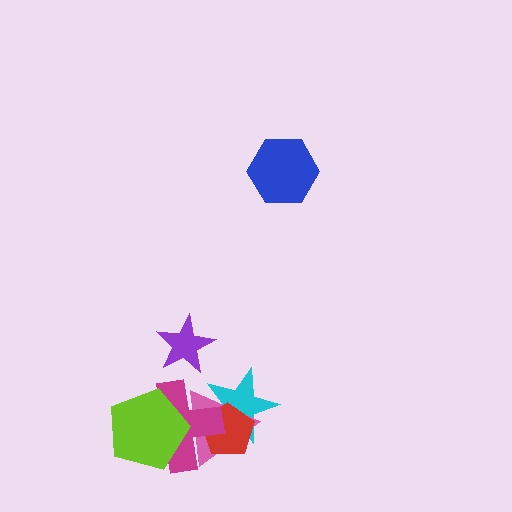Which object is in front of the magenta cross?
The lime pentagon is in front of the magenta cross.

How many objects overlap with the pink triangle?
4 objects overlap with the pink triangle.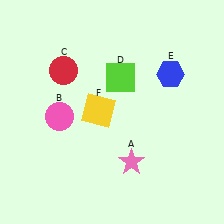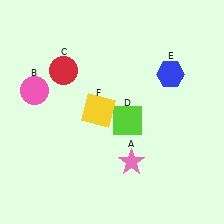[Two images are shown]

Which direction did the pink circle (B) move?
The pink circle (B) moved up.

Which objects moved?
The objects that moved are: the pink circle (B), the lime square (D).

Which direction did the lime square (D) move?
The lime square (D) moved down.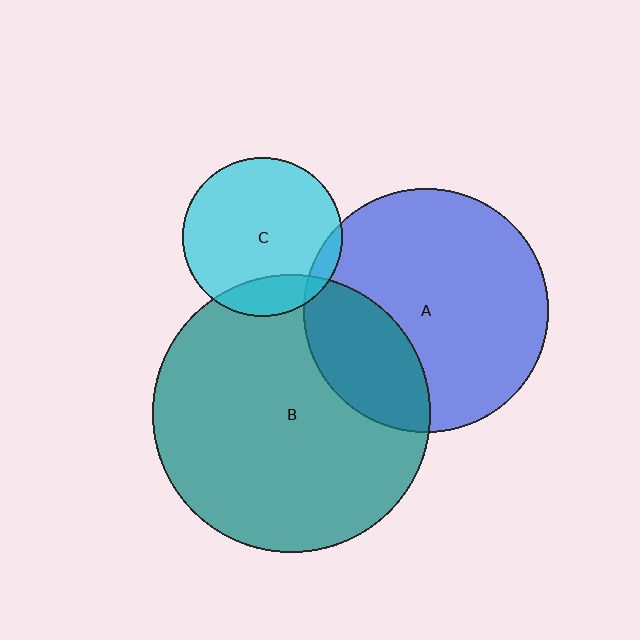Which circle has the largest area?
Circle B (teal).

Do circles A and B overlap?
Yes.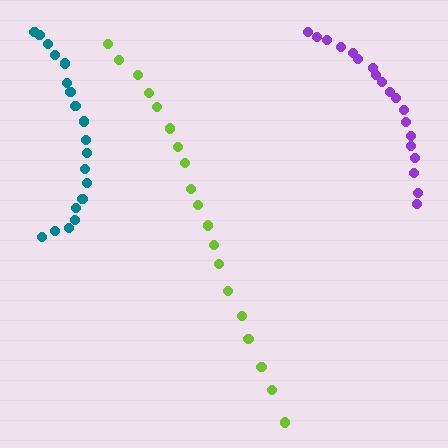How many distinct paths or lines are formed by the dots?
There are 3 distinct paths.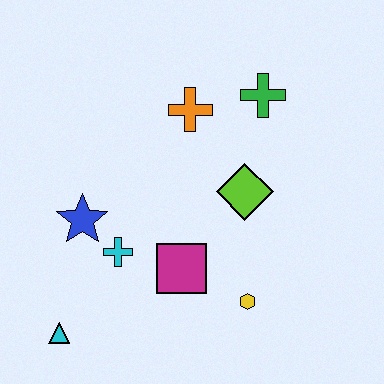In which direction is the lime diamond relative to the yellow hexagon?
The lime diamond is above the yellow hexagon.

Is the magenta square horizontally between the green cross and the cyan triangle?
Yes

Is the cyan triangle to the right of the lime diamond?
No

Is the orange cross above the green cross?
No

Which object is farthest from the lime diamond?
The cyan triangle is farthest from the lime diamond.